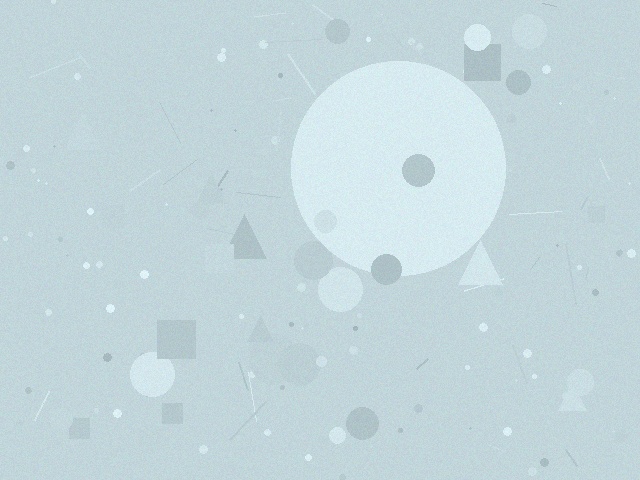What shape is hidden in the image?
A circle is hidden in the image.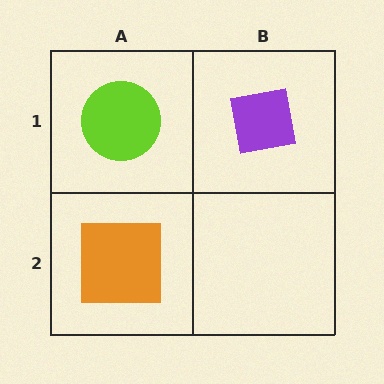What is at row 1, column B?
A purple square.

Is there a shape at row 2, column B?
No, that cell is empty.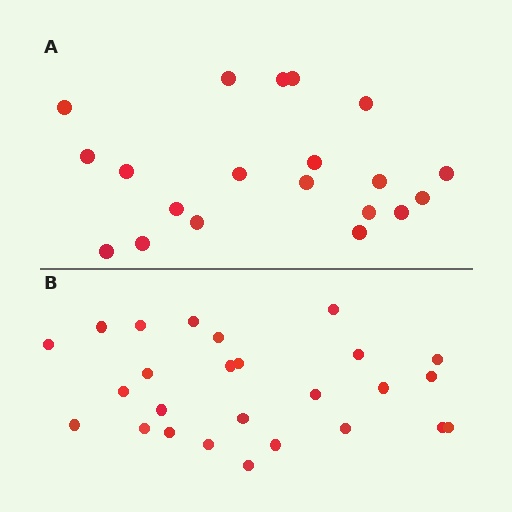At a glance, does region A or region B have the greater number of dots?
Region B (the bottom region) has more dots.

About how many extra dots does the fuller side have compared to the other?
Region B has about 6 more dots than region A.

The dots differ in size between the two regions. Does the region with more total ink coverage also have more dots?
No. Region A has more total ink coverage because its dots are larger, but region B actually contains more individual dots. Total area can be misleading — the number of items is what matters here.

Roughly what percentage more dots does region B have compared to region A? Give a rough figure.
About 30% more.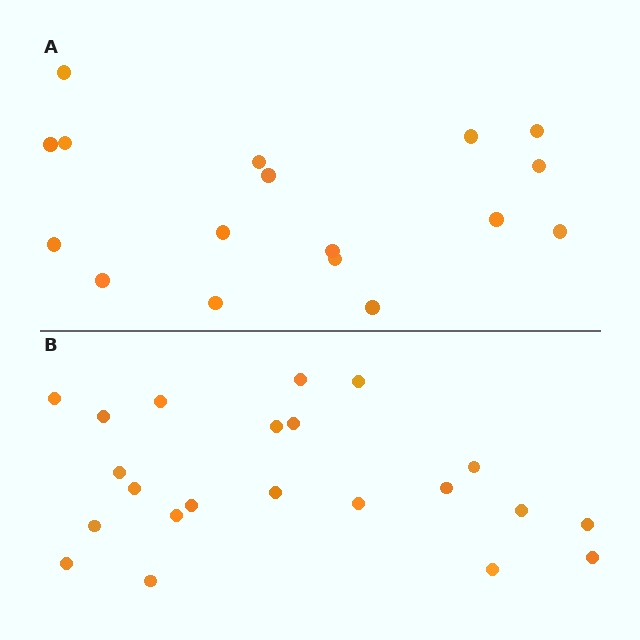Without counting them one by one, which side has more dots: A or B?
Region B (the bottom region) has more dots.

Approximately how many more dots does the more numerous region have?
Region B has about 5 more dots than region A.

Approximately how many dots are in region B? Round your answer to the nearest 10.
About 20 dots. (The exact count is 22, which rounds to 20.)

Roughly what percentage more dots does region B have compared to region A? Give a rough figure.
About 30% more.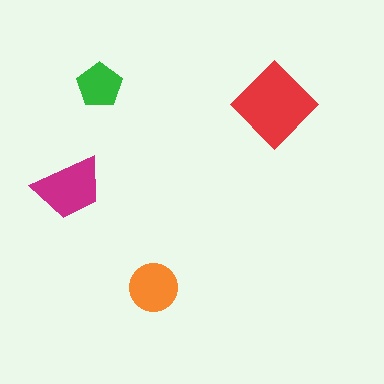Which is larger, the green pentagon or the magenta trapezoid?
The magenta trapezoid.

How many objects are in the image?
There are 4 objects in the image.